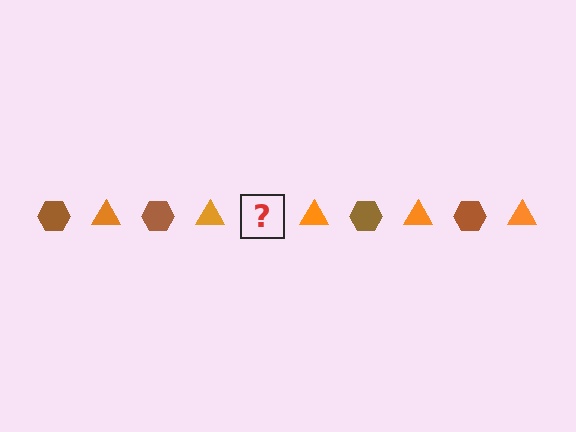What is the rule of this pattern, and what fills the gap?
The rule is that the pattern alternates between brown hexagon and orange triangle. The gap should be filled with a brown hexagon.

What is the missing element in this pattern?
The missing element is a brown hexagon.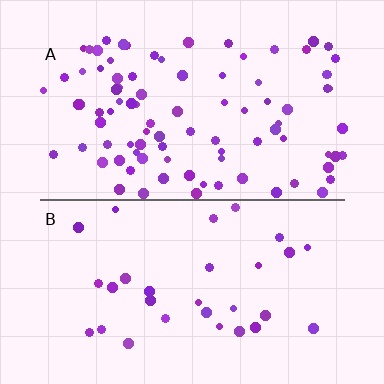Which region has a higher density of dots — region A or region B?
A (the top).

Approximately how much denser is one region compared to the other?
Approximately 3.0× — region A over region B.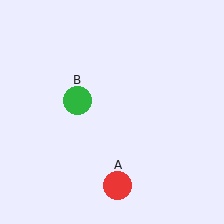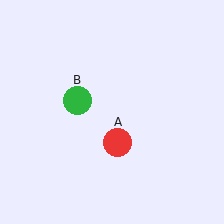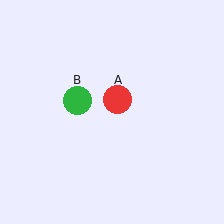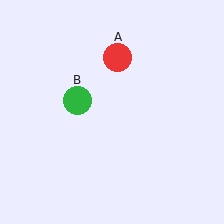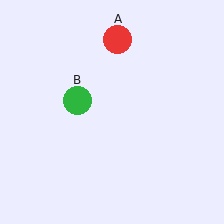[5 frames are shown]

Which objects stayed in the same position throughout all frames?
Green circle (object B) remained stationary.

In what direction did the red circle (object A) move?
The red circle (object A) moved up.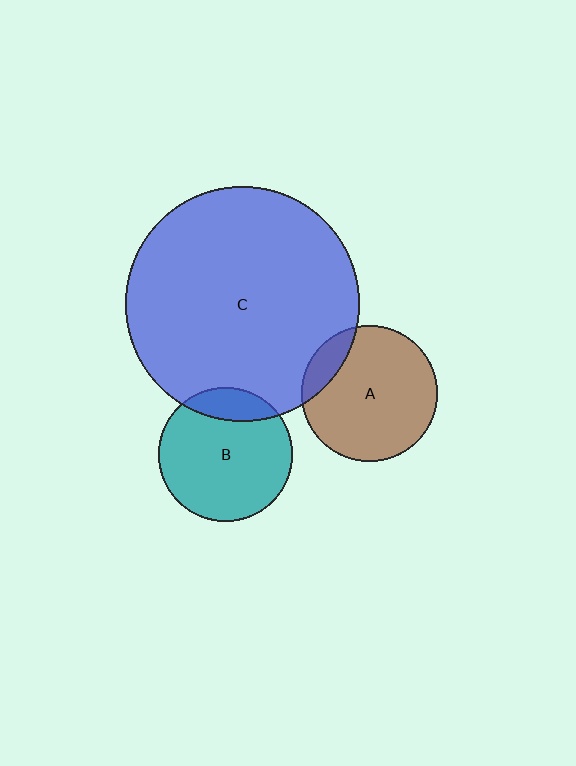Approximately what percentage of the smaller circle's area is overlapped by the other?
Approximately 15%.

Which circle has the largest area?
Circle C (blue).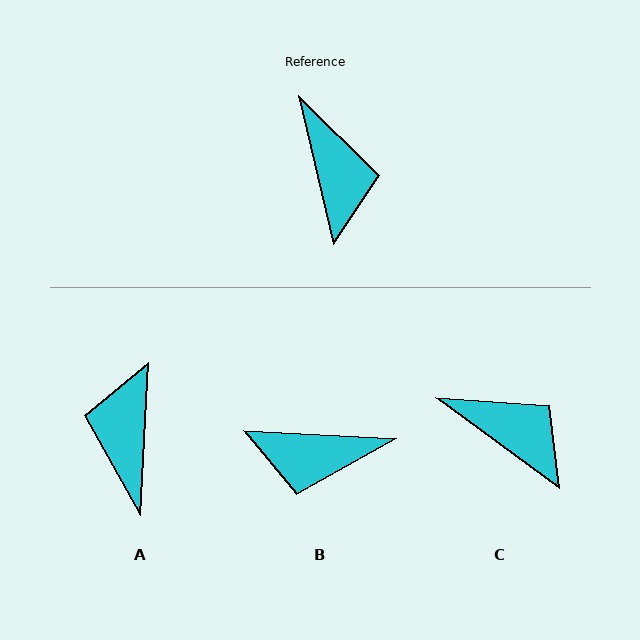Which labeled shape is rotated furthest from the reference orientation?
A, about 164 degrees away.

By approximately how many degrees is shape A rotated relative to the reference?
Approximately 164 degrees counter-clockwise.